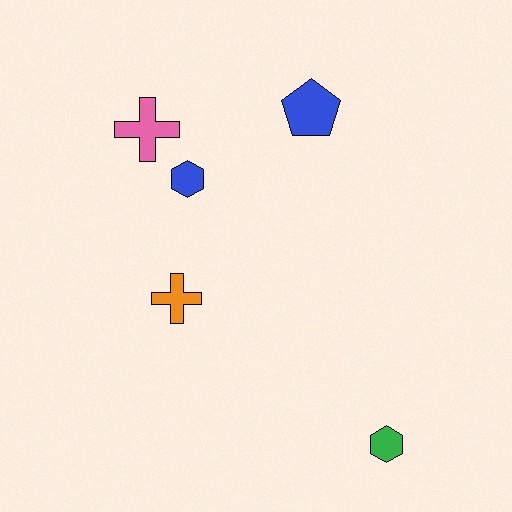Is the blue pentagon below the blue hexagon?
No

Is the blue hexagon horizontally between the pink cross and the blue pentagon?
Yes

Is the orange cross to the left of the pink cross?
No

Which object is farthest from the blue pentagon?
The green hexagon is farthest from the blue pentagon.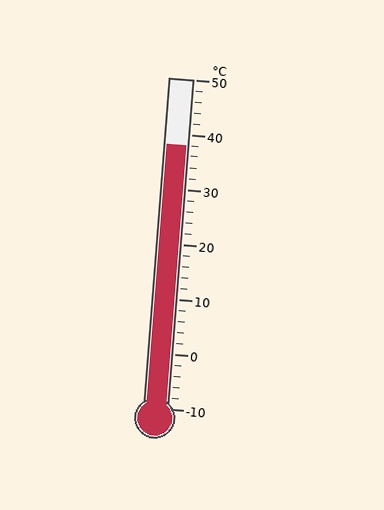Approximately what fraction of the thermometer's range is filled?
The thermometer is filled to approximately 80% of its range.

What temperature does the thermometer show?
The thermometer shows approximately 38°C.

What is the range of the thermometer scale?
The thermometer scale ranges from -10°C to 50°C.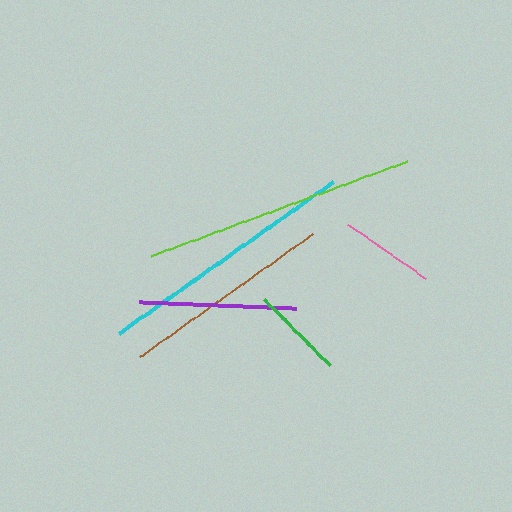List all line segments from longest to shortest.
From longest to shortest: lime, cyan, brown, purple, pink, green.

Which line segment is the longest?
The lime line is the longest at approximately 273 pixels.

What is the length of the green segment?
The green segment is approximately 93 pixels long.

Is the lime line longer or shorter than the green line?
The lime line is longer than the green line.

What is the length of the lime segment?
The lime segment is approximately 273 pixels long.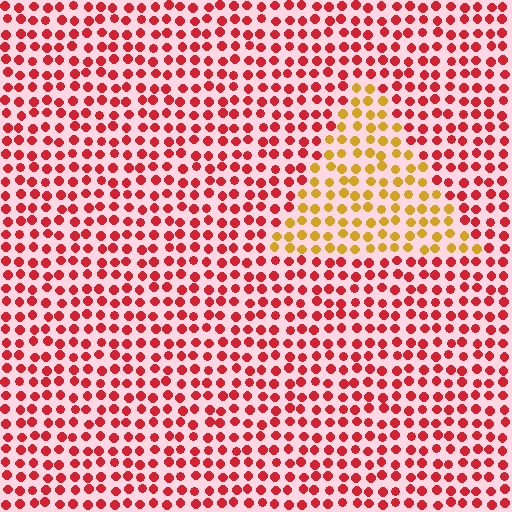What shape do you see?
I see a triangle.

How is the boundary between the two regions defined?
The boundary is defined purely by a slight shift in hue (about 50 degrees). Spacing, size, and orientation are identical on both sides.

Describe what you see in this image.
The image is filled with small red elements in a uniform arrangement. A triangle-shaped region is visible where the elements are tinted to a slightly different hue, forming a subtle color boundary.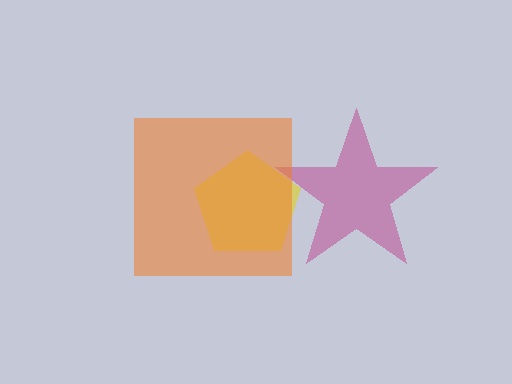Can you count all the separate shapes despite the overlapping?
Yes, there are 3 separate shapes.